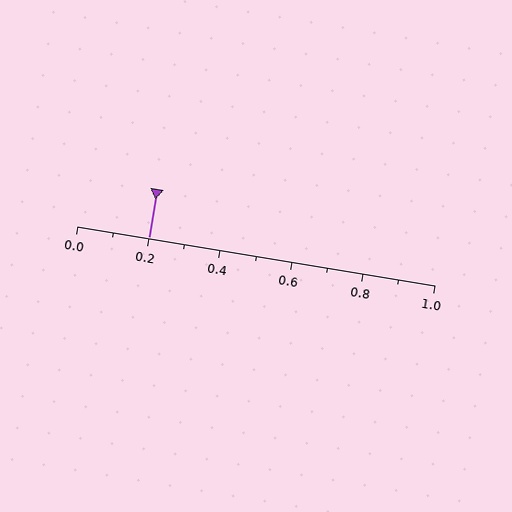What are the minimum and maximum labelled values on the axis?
The axis runs from 0.0 to 1.0.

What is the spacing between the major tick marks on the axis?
The major ticks are spaced 0.2 apart.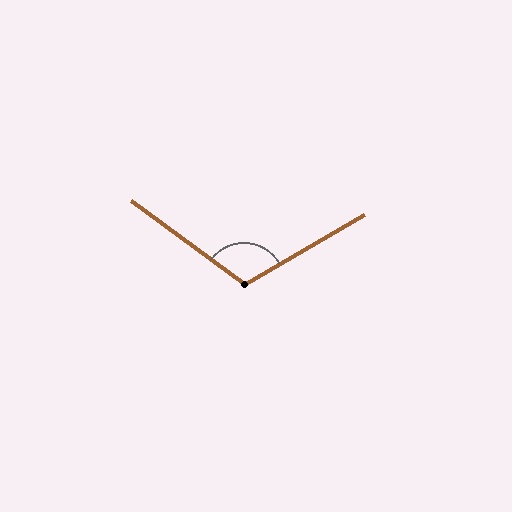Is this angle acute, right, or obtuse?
It is obtuse.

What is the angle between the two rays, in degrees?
Approximately 113 degrees.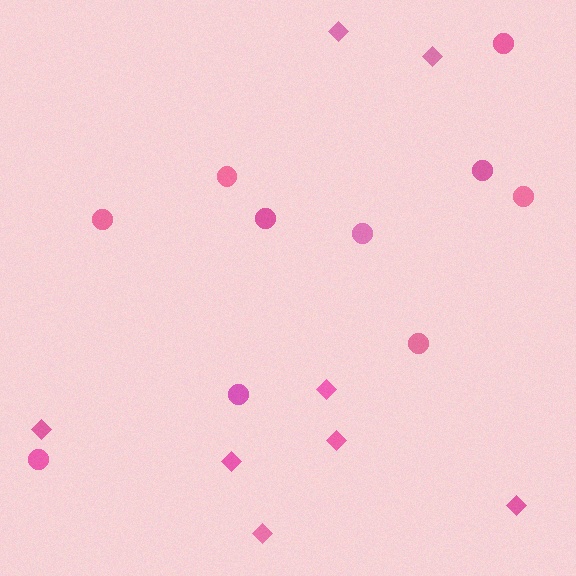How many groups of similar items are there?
There are 2 groups: one group of circles (10) and one group of diamonds (8).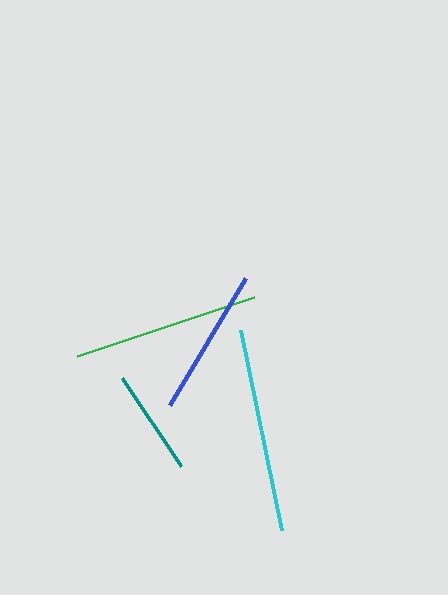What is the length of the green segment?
The green segment is approximately 186 pixels long.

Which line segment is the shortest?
The teal line is the shortest at approximately 105 pixels.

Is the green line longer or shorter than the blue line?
The green line is longer than the blue line.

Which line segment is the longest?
The cyan line is the longest at approximately 204 pixels.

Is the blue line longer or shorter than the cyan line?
The cyan line is longer than the blue line.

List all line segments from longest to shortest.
From longest to shortest: cyan, green, blue, teal.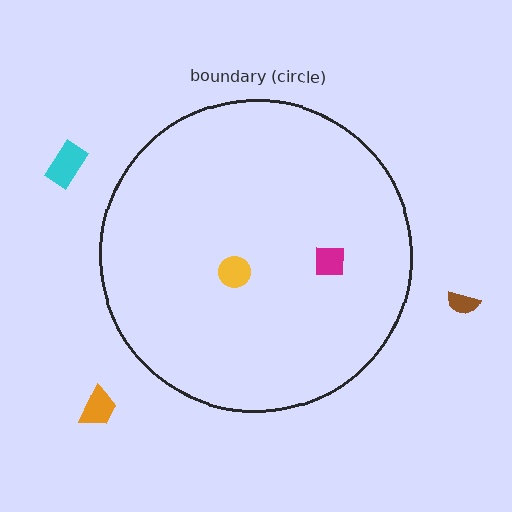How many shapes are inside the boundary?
2 inside, 3 outside.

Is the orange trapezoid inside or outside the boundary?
Outside.